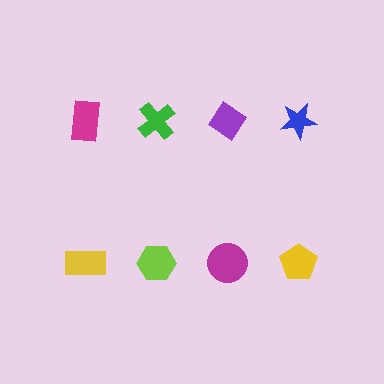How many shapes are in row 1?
4 shapes.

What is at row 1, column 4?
A blue star.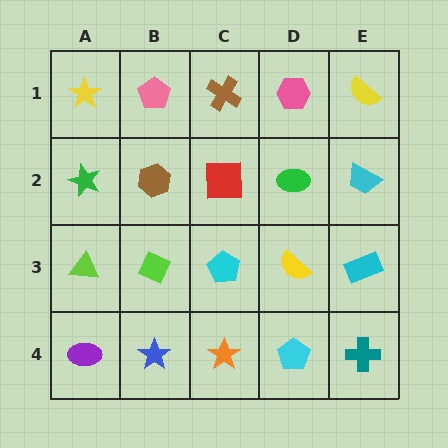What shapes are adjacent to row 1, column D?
A green ellipse (row 2, column D), a brown cross (row 1, column C), a yellow semicircle (row 1, column E).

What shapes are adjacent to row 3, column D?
A green ellipse (row 2, column D), a cyan pentagon (row 4, column D), a cyan pentagon (row 3, column C), a cyan rectangle (row 3, column E).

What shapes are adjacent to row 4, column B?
A lime diamond (row 3, column B), a purple ellipse (row 4, column A), an orange star (row 4, column C).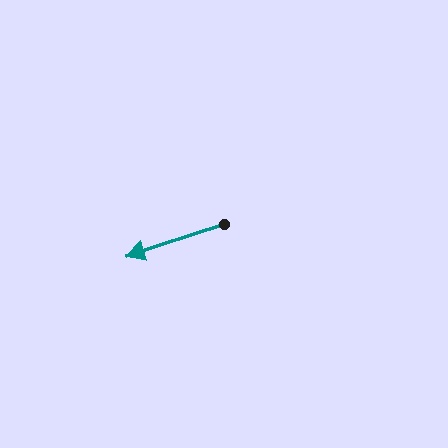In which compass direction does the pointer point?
West.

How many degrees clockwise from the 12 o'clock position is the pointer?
Approximately 252 degrees.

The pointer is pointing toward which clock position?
Roughly 8 o'clock.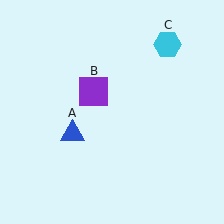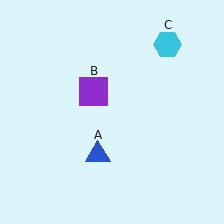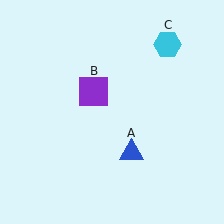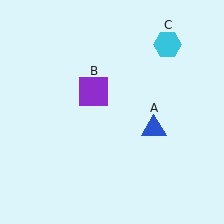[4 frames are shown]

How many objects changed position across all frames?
1 object changed position: blue triangle (object A).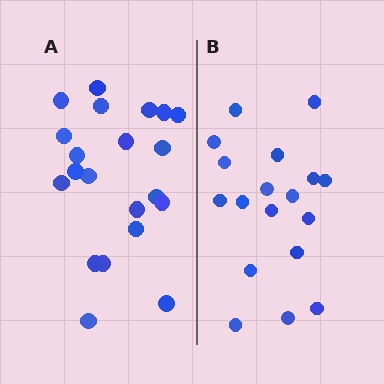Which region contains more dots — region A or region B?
Region A (the left region) has more dots.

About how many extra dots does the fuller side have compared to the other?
Region A has just a few more — roughly 2 or 3 more dots than region B.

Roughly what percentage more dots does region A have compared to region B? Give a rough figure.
About 15% more.